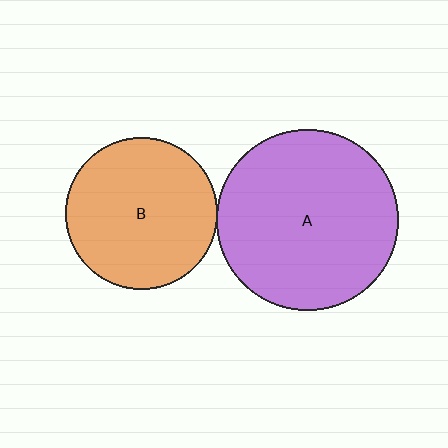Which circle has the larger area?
Circle A (purple).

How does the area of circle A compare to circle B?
Approximately 1.4 times.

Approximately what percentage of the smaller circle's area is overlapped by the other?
Approximately 5%.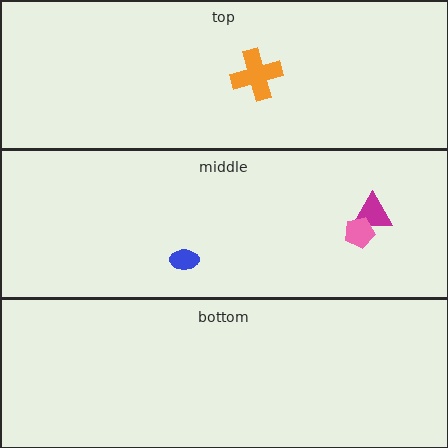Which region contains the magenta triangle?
The middle region.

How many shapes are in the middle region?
3.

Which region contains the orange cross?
The top region.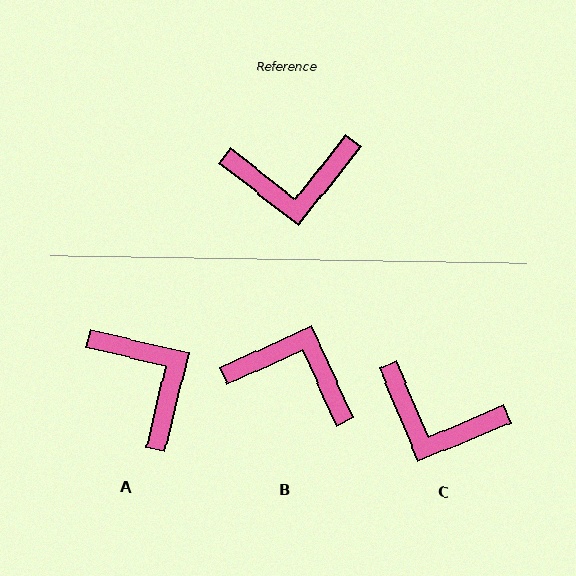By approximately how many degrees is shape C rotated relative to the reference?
Approximately 29 degrees clockwise.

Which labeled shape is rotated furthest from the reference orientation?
B, about 153 degrees away.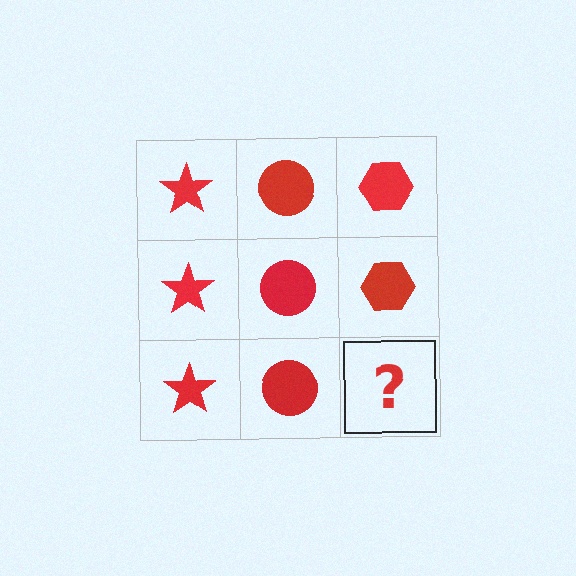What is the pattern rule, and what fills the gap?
The rule is that each column has a consistent shape. The gap should be filled with a red hexagon.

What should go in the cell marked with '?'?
The missing cell should contain a red hexagon.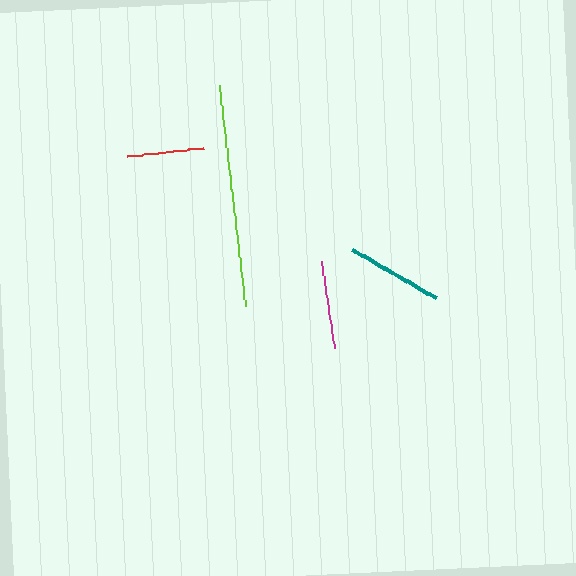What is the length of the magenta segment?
The magenta segment is approximately 87 pixels long.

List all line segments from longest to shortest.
From longest to shortest: lime, teal, magenta, red.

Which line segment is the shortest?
The red line is the shortest at approximately 77 pixels.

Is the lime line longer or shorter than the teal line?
The lime line is longer than the teal line.